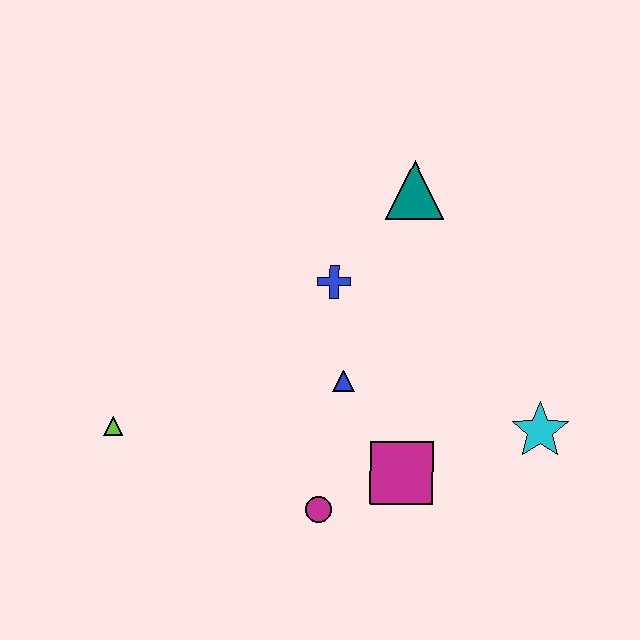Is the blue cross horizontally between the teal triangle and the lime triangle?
Yes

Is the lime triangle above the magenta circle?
Yes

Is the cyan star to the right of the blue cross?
Yes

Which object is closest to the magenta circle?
The magenta square is closest to the magenta circle.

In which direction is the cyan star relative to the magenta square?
The cyan star is to the right of the magenta square.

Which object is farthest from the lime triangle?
The cyan star is farthest from the lime triangle.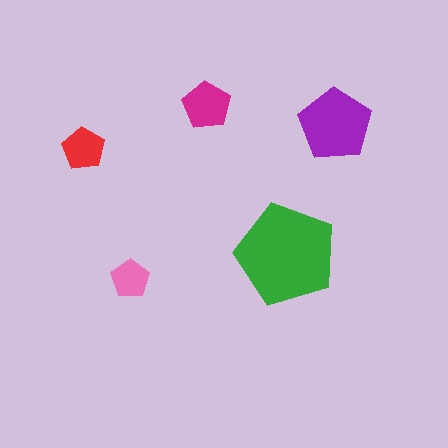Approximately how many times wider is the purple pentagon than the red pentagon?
About 1.5 times wider.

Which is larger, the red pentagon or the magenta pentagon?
The magenta one.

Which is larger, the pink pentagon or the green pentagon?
The green one.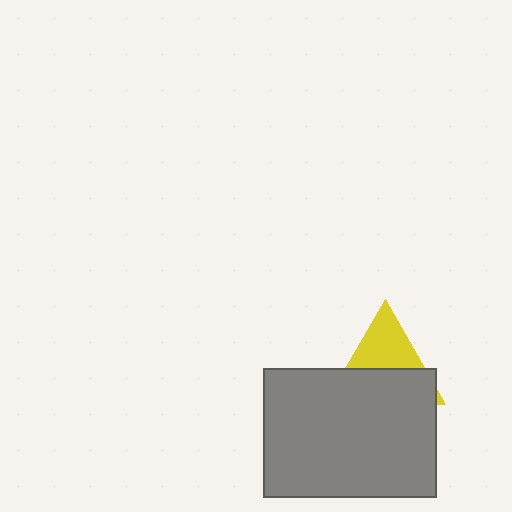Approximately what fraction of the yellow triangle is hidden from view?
Roughly 57% of the yellow triangle is hidden behind the gray rectangle.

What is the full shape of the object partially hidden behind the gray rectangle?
The partially hidden object is a yellow triangle.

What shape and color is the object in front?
The object in front is a gray rectangle.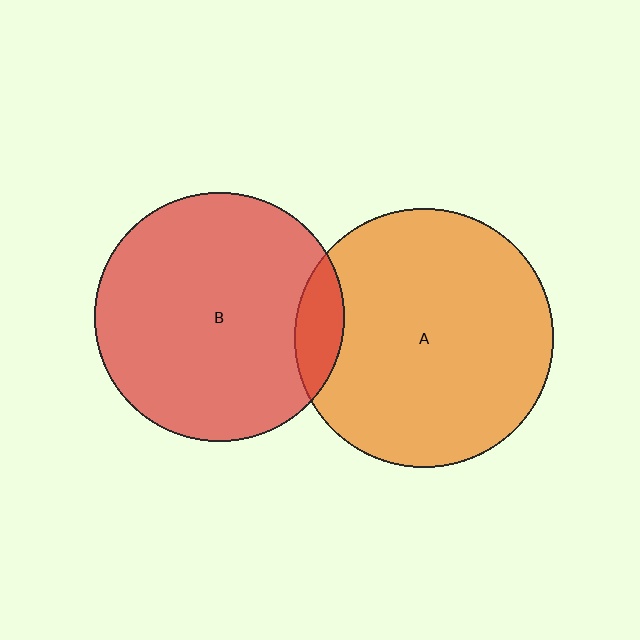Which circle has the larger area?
Circle A (orange).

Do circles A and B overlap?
Yes.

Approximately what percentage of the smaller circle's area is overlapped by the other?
Approximately 10%.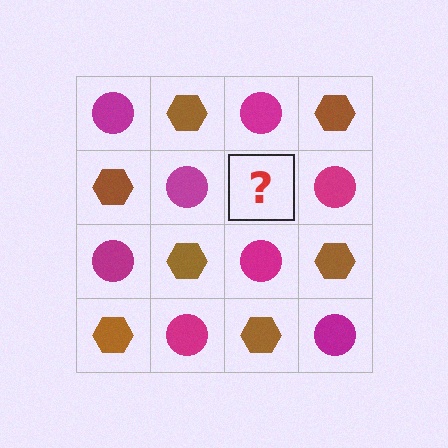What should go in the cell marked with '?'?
The missing cell should contain a brown hexagon.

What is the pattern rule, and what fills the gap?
The rule is that it alternates magenta circle and brown hexagon in a checkerboard pattern. The gap should be filled with a brown hexagon.